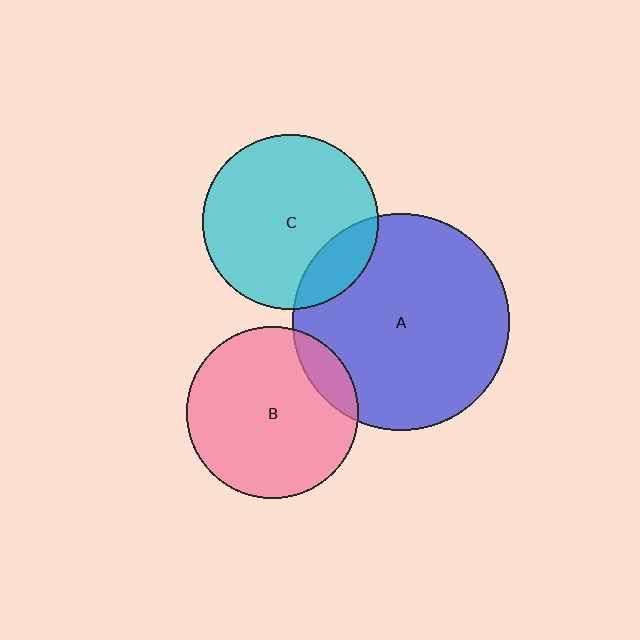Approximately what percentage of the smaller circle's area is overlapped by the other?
Approximately 15%.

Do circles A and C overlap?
Yes.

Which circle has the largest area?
Circle A (blue).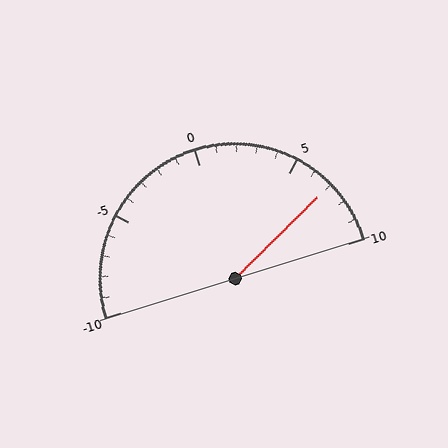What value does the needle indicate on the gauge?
The needle indicates approximately 7.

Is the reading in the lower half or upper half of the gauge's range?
The reading is in the upper half of the range (-10 to 10).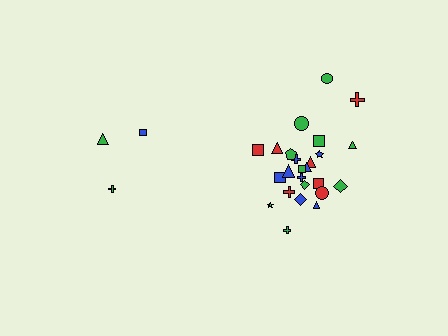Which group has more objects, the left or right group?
The right group.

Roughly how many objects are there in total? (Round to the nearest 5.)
Roughly 30 objects in total.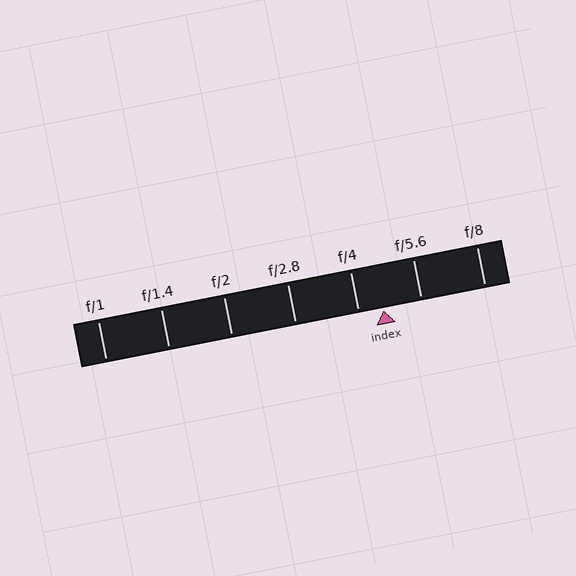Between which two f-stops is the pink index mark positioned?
The index mark is between f/4 and f/5.6.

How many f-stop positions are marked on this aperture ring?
There are 7 f-stop positions marked.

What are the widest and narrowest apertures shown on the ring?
The widest aperture shown is f/1 and the narrowest is f/8.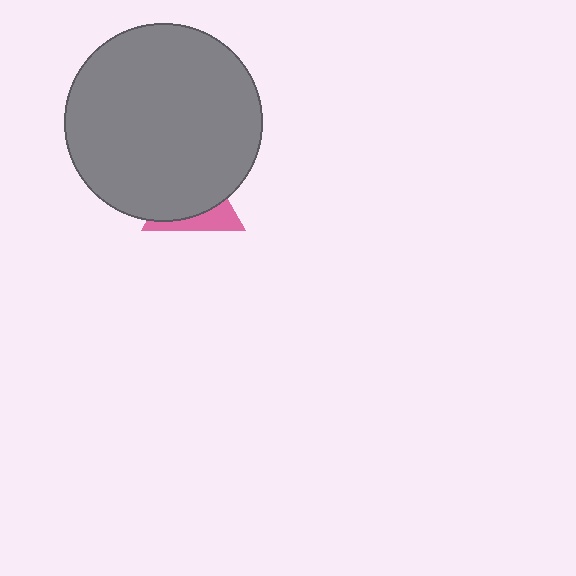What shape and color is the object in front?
The object in front is a gray circle.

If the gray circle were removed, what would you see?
You would see the complete pink triangle.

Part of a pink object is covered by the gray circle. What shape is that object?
It is a triangle.